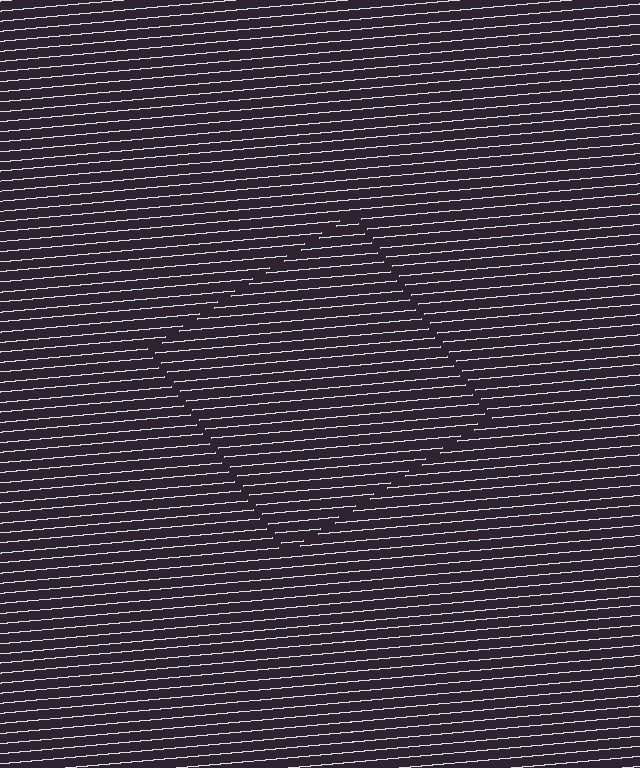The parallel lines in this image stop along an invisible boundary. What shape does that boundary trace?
An illusory square. The interior of the shape contains the same grating, shifted by half a period — the contour is defined by the phase discontinuity where line-ends from the inner and outer gratings abut.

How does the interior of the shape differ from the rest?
The interior of the shape contains the same grating, shifted by half a period — the contour is defined by the phase discontinuity where line-ends from the inner and outer gratings abut.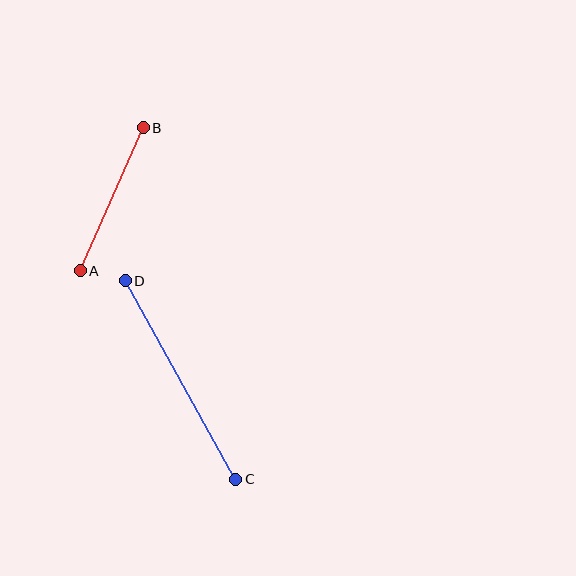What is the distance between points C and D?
The distance is approximately 227 pixels.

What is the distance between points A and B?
The distance is approximately 157 pixels.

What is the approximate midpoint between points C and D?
The midpoint is at approximately (180, 380) pixels.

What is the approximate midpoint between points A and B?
The midpoint is at approximately (112, 199) pixels.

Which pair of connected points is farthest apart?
Points C and D are farthest apart.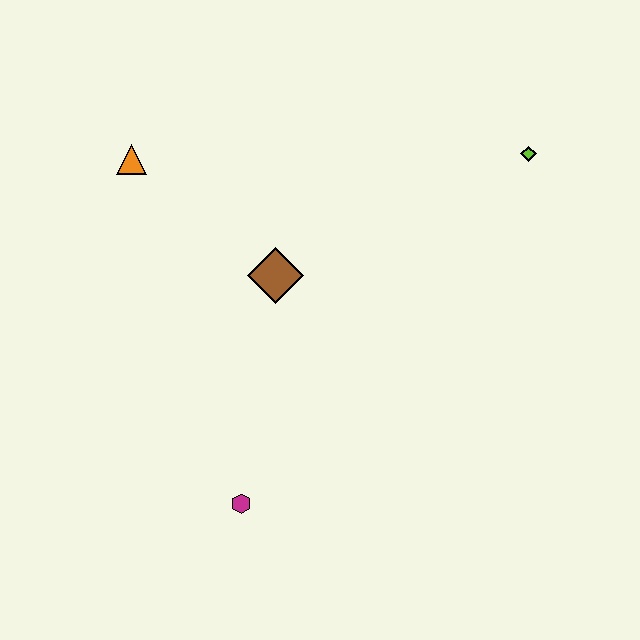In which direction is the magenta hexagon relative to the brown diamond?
The magenta hexagon is below the brown diamond.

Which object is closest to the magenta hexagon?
The brown diamond is closest to the magenta hexagon.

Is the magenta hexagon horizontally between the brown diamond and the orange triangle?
Yes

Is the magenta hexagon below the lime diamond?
Yes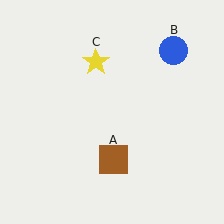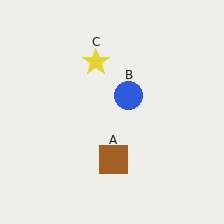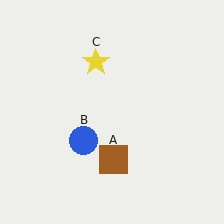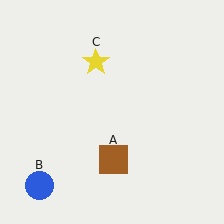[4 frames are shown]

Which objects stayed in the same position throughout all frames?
Brown square (object A) and yellow star (object C) remained stationary.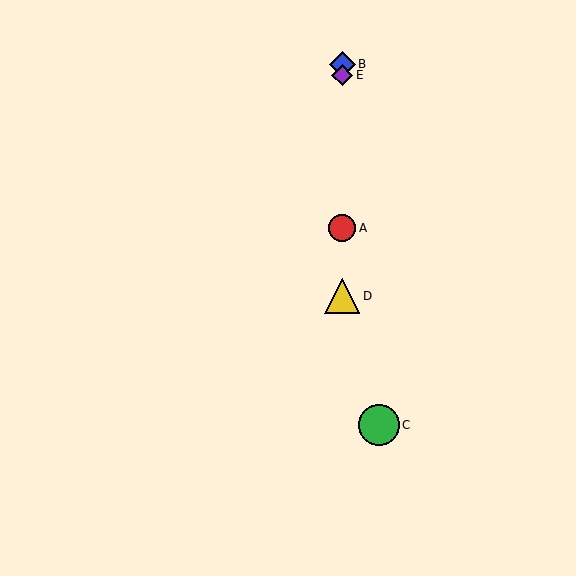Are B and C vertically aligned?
No, B is at x≈342 and C is at x≈379.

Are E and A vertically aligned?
Yes, both are at x≈342.